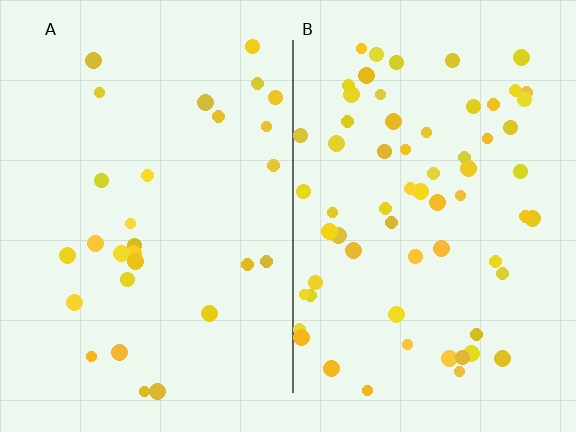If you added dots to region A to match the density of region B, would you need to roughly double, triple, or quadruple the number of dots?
Approximately double.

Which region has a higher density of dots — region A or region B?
B (the right).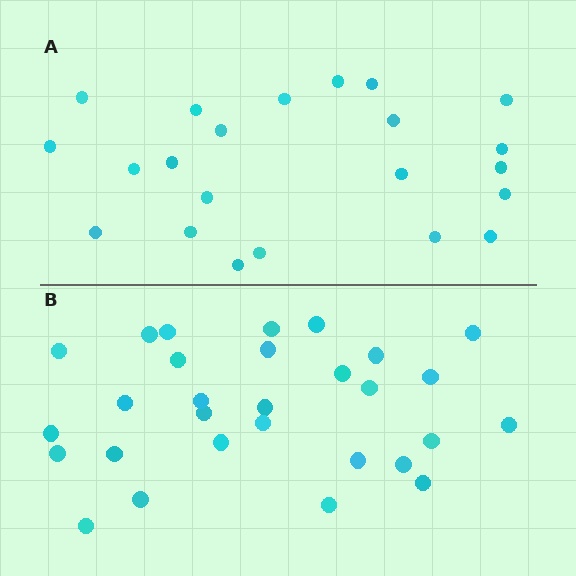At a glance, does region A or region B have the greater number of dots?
Region B (the bottom region) has more dots.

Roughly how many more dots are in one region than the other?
Region B has roughly 8 or so more dots than region A.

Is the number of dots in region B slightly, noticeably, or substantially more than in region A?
Region B has noticeably more, but not dramatically so. The ratio is roughly 1.3 to 1.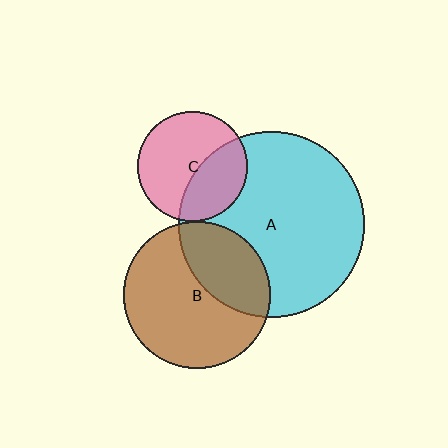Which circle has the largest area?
Circle A (cyan).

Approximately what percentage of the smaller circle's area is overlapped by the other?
Approximately 35%.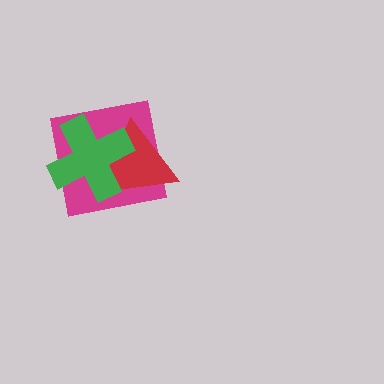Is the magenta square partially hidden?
Yes, it is partially covered by another shape.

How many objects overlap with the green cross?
2 objects overlap with the green cross.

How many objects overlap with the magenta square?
2 objects overlap with the magenta square.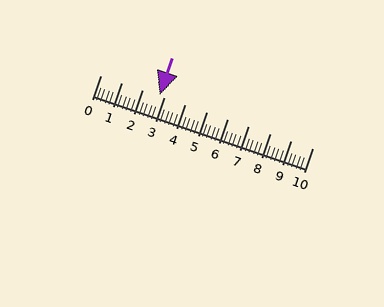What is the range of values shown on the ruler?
The ruler shows values from 0 to 10.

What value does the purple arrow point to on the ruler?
The purple arrow points to approximately 2.8.